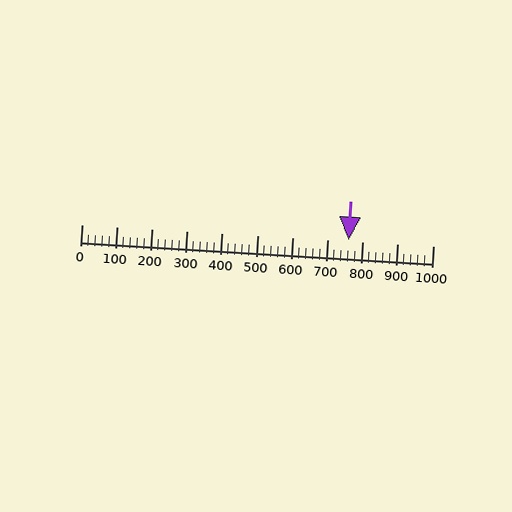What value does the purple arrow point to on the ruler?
The purple arrow points to approximately 759.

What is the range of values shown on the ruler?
The ruler shows values from 0 to 1000.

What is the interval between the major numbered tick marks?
The major tick marks are spaced 100 units apart.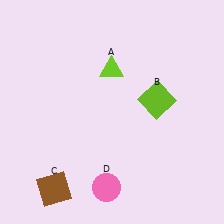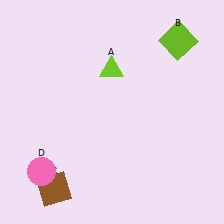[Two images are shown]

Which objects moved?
The objects that moved are: the lime square (B), the pink circle (D).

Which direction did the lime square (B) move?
The lime square (B) moved up.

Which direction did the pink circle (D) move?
The pink circle (D) moved left.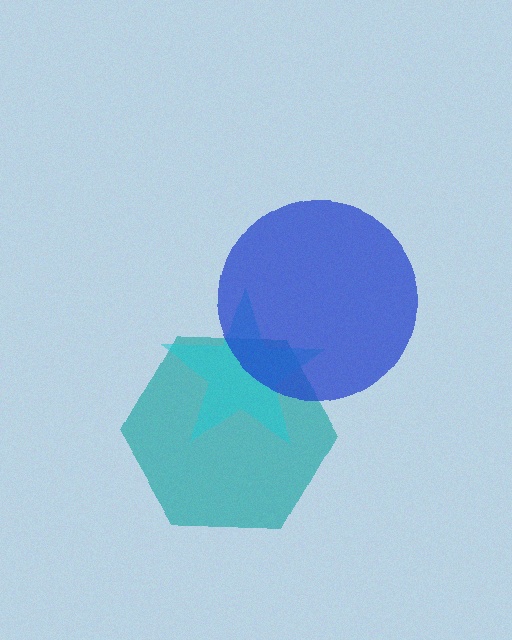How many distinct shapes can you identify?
There are 3 distinct shapes: a teal hexagon, a cyan star, a blue circle.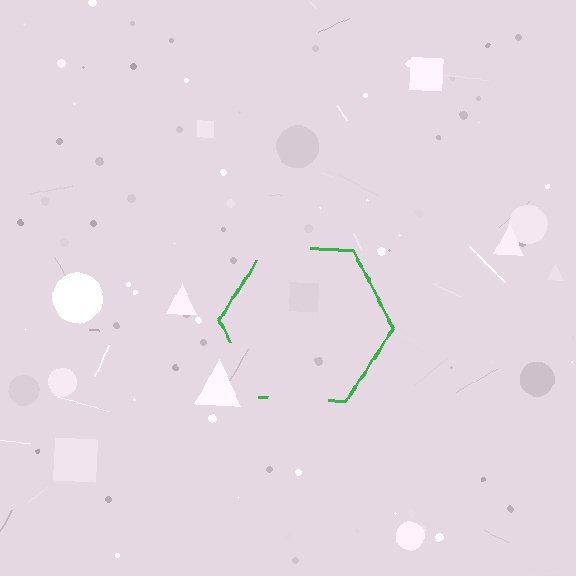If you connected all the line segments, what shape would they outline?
They would outline a hexagon.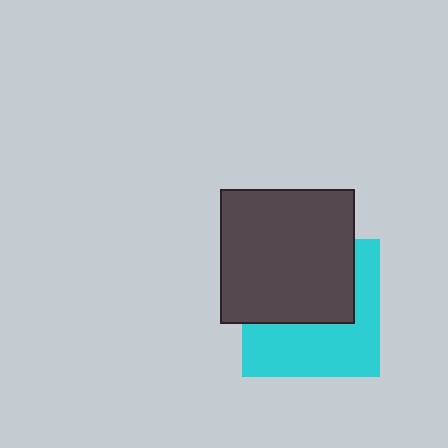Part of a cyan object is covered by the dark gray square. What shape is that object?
It is a square.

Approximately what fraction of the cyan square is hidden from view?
Roughly 50% of the cyan square is hidden behind the dark gray square.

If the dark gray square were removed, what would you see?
You would see the complete cyan square.